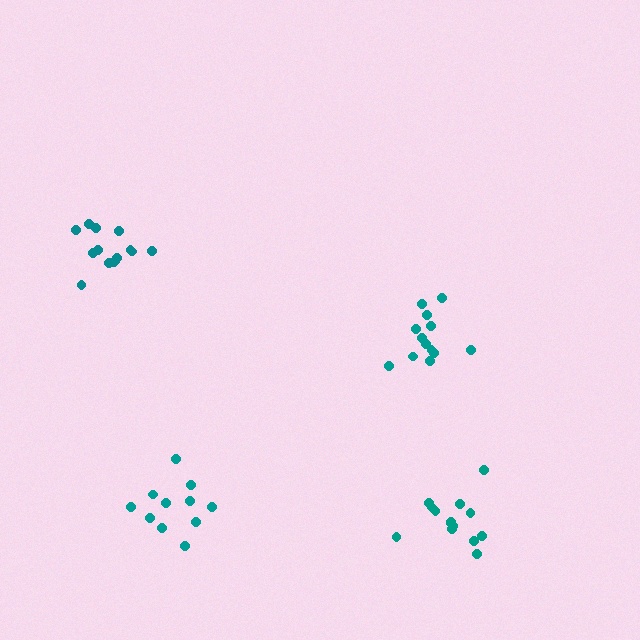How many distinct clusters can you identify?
There are 4 distinct clusters.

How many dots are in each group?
Group 1: 14 dots, Group 2: 13 dots, Group 3: 11 dots, Group 4: 14 dots (52 total).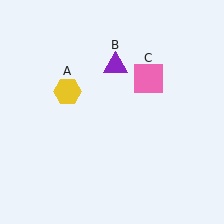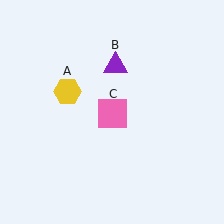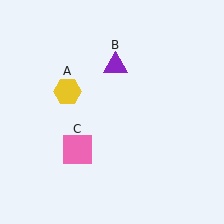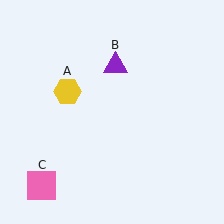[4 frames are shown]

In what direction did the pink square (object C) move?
The pink square (object C) moved down and to the left.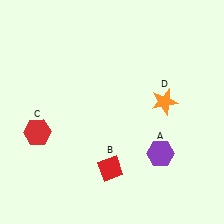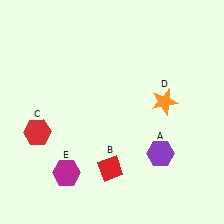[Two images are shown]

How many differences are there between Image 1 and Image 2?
There is 1 difference between the two images.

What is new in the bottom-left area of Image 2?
A magenta hexagon (E) was added in the bottom-left area of Image 2.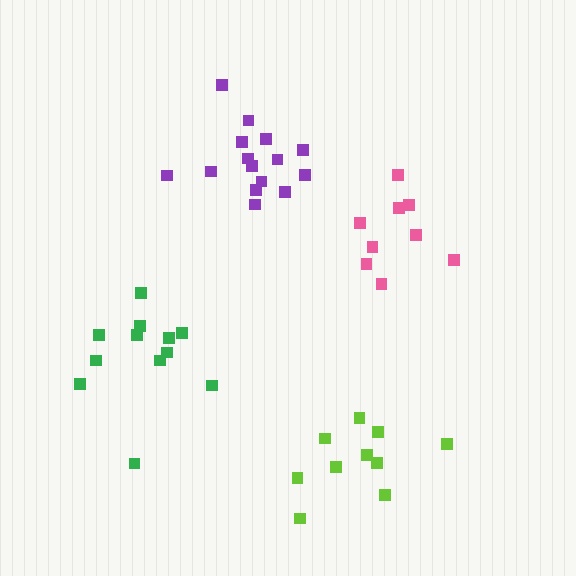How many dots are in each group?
Group 1: 15 dots, Group 2: 12 dots, Group 3: 10 dots, Group 4: 9 dots (46 total).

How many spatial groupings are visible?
There are 4 spatial groupings.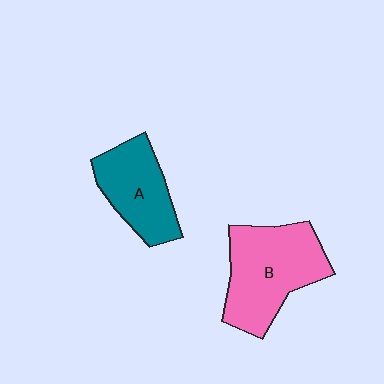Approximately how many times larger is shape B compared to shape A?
Approximately 1.4 times.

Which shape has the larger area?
Shape B (pink).